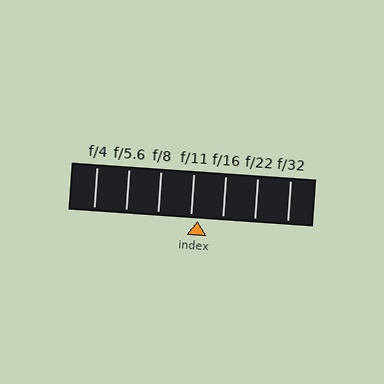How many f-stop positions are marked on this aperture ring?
There are 7 f-stop positions marked.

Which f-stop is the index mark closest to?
The index mark is closest to f/11.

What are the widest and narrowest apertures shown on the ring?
The widest aperture shown is f/4 and the narrowest is f/32.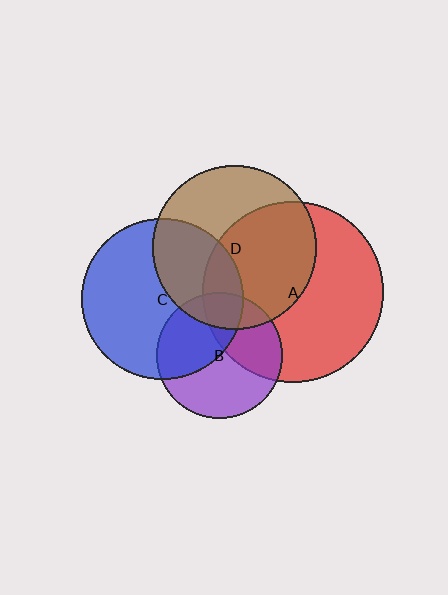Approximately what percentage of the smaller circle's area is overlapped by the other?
Approximately 20%.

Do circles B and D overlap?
Yes.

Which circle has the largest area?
Circle A (red).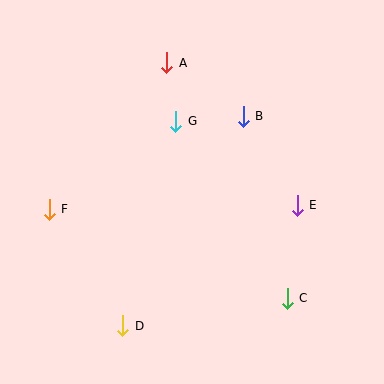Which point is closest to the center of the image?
Point G at (176, 121) is closest to the center.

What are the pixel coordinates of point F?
Point F is at (49, 209).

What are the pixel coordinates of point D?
Point D is at (123, 326).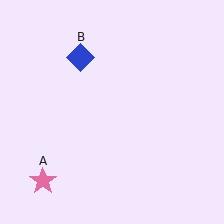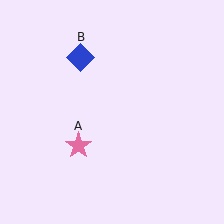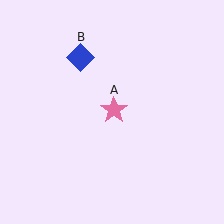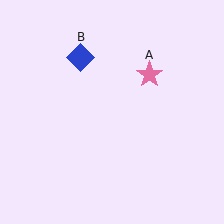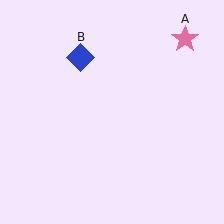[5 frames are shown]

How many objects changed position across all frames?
1 object changed position: pink star (object A).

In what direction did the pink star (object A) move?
The pink star (object A) moved up and to the right.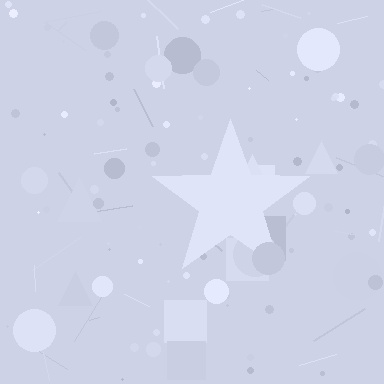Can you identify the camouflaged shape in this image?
The camouflaged shape is a star.